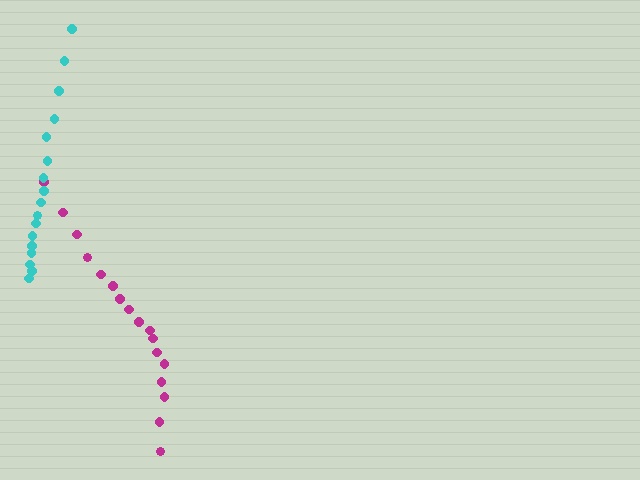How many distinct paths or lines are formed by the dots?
There are 2 distinct paths.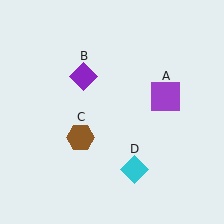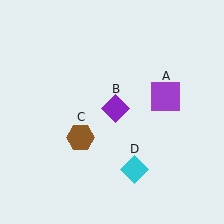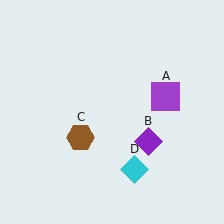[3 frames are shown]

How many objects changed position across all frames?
1 object changed position: purple diamond (object B).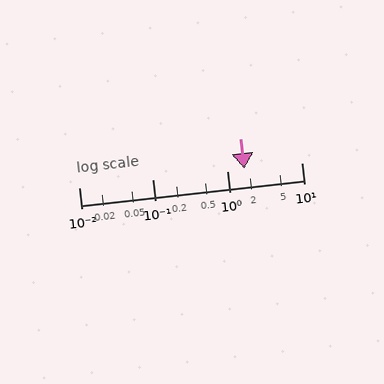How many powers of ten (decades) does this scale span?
The scale spans 3 decades, from 0.01 to 10.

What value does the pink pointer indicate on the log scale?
The pointer indicates approximately 1.7.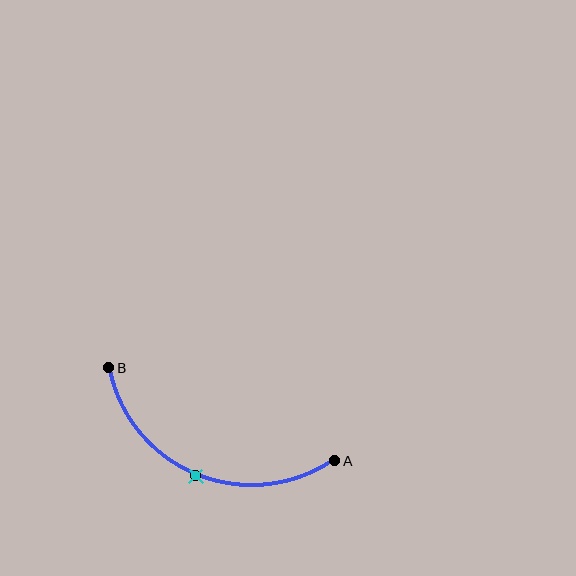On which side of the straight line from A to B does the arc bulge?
The arc bulges below the straight line connecting A and B.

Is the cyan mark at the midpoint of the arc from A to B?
Yes. The cyan mark lies on the arc at equal arc-length from both A and B — it is the arc midpoint.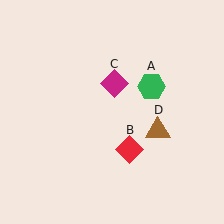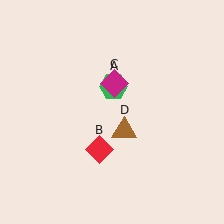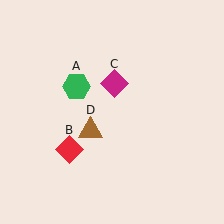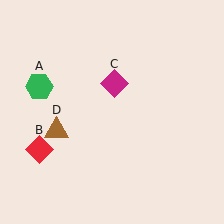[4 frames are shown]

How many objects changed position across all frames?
3 objects changed position: green hexagon (object A), red diamond (object B), brown triangle (object D).